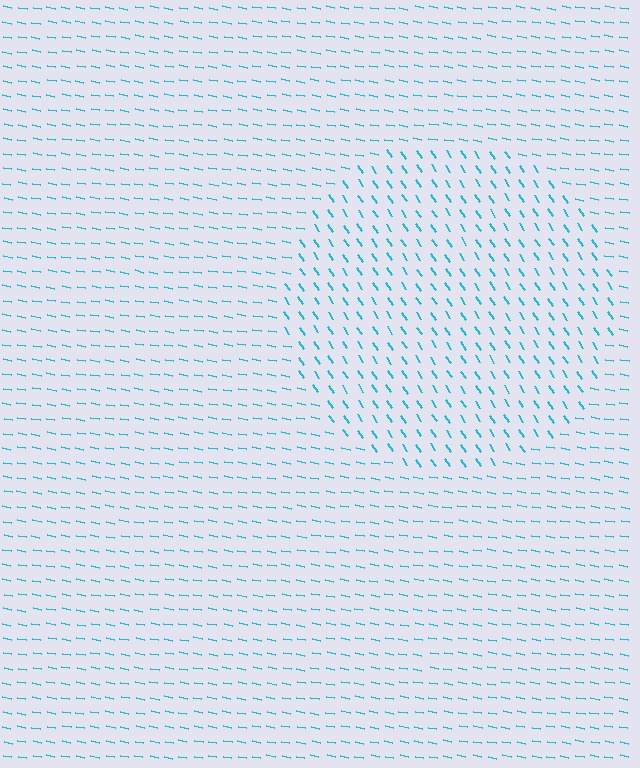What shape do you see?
I see a circle.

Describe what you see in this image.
The image is filled with small cyan line segments. A circle region in the image has lines oriented differently from the surrounding lines, creating a visible texture boundary.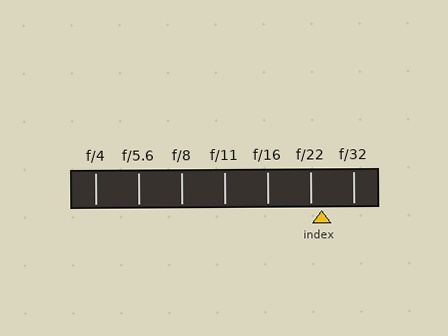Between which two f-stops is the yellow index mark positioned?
The index mark is between f/22 and f/32.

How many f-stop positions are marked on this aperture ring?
There are 7 f-stop positions marked.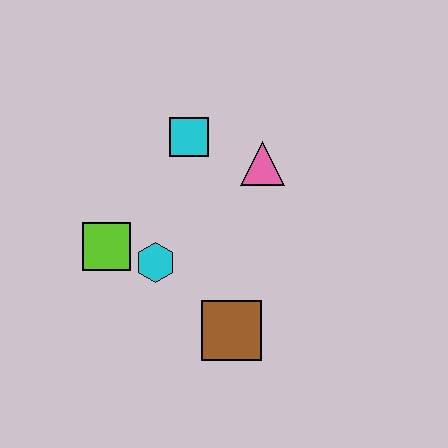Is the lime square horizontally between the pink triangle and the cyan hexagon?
No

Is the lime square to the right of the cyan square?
No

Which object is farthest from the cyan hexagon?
The pink triangle is farthest from the cyan hexagon.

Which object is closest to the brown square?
The cyan hexagon is closest to the brown square.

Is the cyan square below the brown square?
No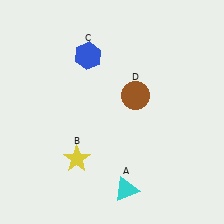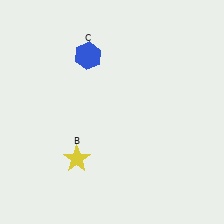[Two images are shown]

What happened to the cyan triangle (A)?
The cyan triangle (A) was removed in Image 2. It was in the bottom-right area of Image 1.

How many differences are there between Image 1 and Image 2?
There are 2 differences between the two images.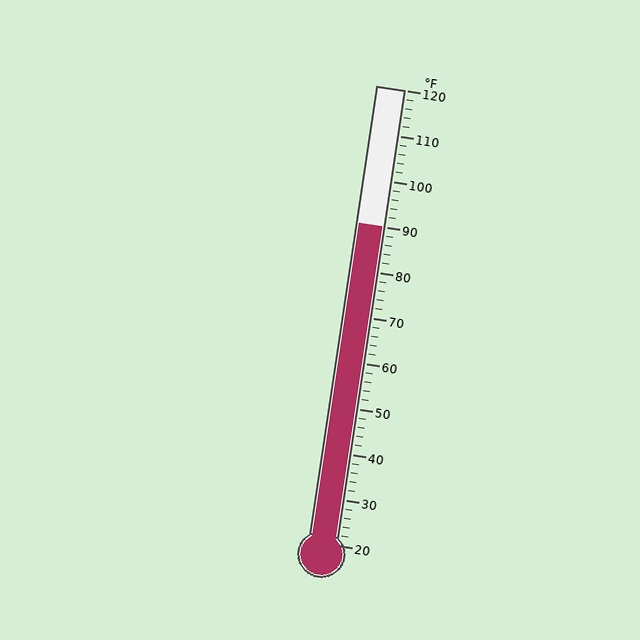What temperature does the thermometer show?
The thermometer shows approximately 90°F.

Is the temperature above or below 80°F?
The temperature is above 80°F.